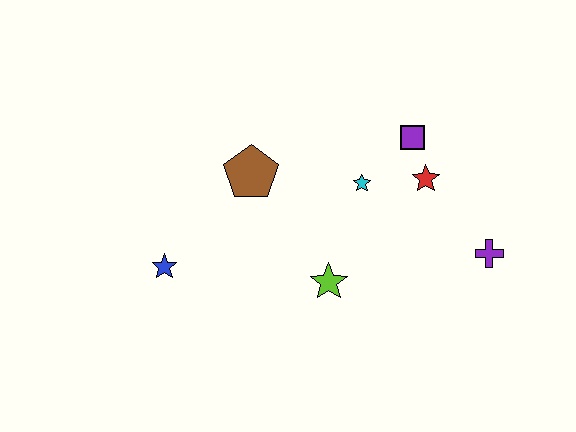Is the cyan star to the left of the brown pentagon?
No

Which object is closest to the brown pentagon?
The cyan star is closest to the brown pentagon.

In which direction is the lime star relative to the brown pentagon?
The lime star is below the brown pentagon.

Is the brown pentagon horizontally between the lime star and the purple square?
No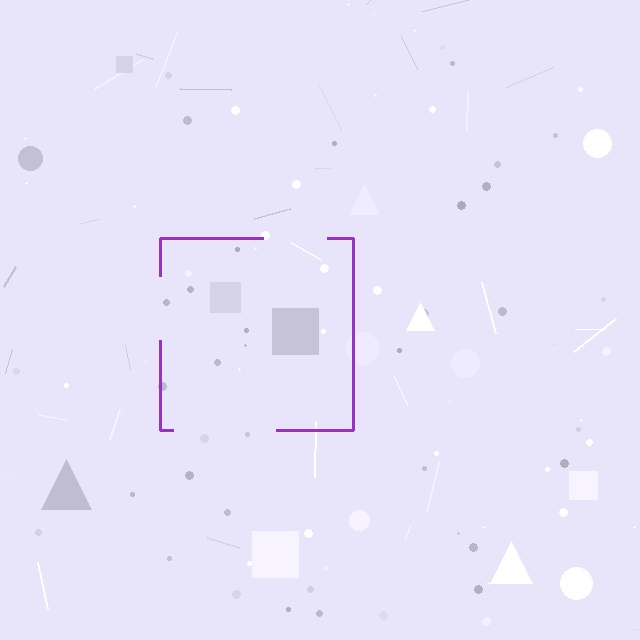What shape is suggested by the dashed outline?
The dashed outline suggests a square.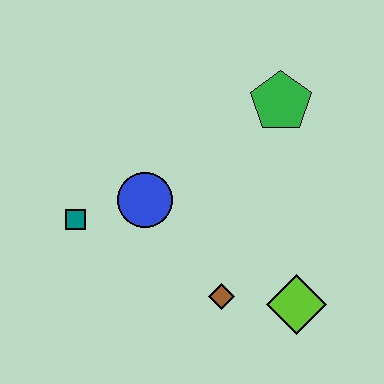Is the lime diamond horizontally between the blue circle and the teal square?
No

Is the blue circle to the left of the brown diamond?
Yes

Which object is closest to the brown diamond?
The lime diamond is closest to the brown diamond.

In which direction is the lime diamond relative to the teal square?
The lime diamond is to the right of the teal square.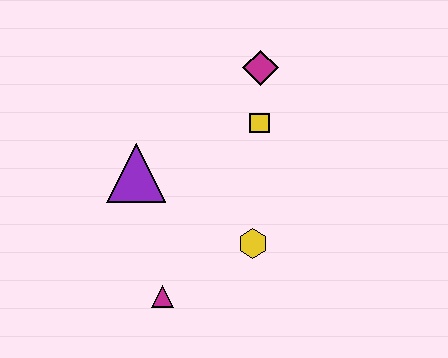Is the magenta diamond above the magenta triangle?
Yes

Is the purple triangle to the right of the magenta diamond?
No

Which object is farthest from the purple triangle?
The magenta diamond is farthest from the purple triangle.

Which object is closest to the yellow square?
The magenta diamond is closest to the yellow square.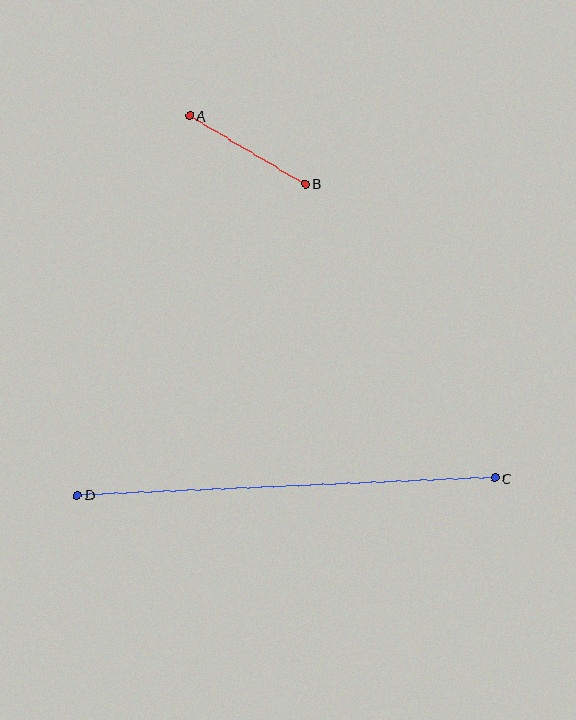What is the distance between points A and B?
The distance is approximately 134 pixels.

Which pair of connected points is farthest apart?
Points C and D are farthest apart.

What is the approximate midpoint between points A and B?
The midpoint is at approximately (247, 150) pixels.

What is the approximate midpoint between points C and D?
The midpoint is at approximately (286, 486) pixels.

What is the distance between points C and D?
The distance is approximately 418 pixels.